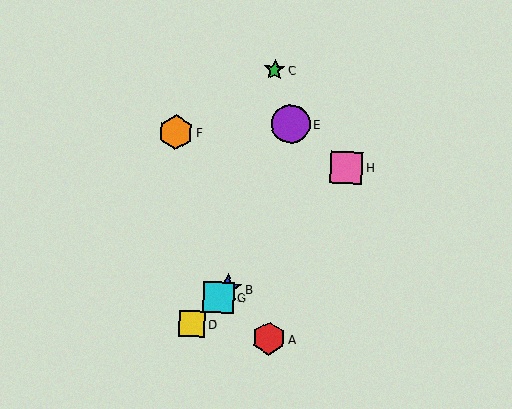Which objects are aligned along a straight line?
Objects B, D, G, H are aligned along a straight line.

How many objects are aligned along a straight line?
4 objects (B, D, G, H) are aligned along a straight line.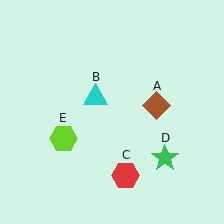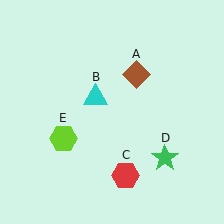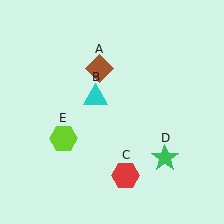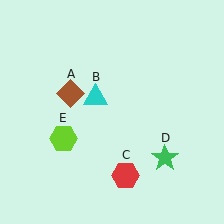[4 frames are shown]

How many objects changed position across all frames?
1 object changed position: brown diamond (object A).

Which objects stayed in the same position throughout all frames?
Cyan triangle (object B) and red hexagon (object C) and green star (object D) and lime hexagon (object E) remained stationary.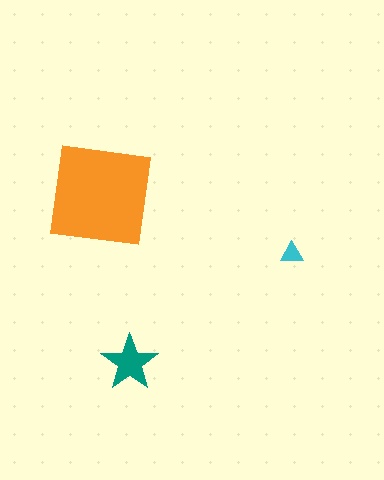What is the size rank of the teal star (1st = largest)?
2nd.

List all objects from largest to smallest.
The orange square, the teal star, the cyan triangle.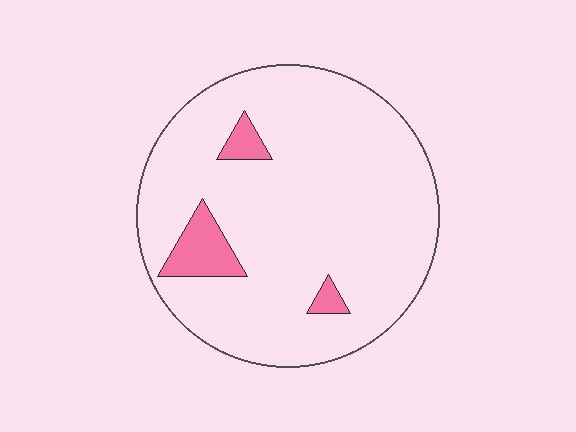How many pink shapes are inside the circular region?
3.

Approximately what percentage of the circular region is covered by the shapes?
Approximately 10%.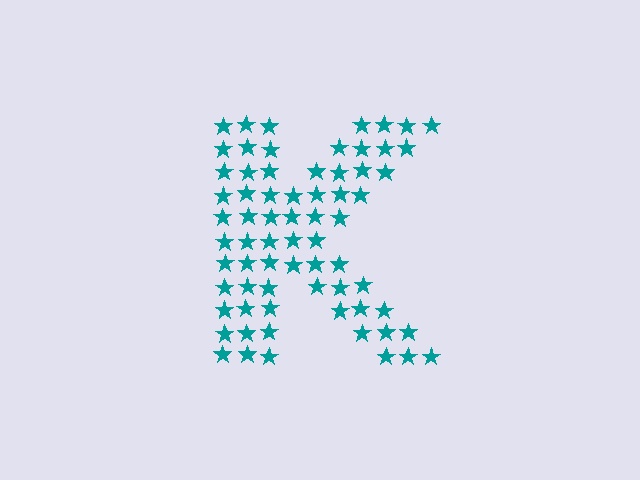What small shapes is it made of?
It is made of small stars.